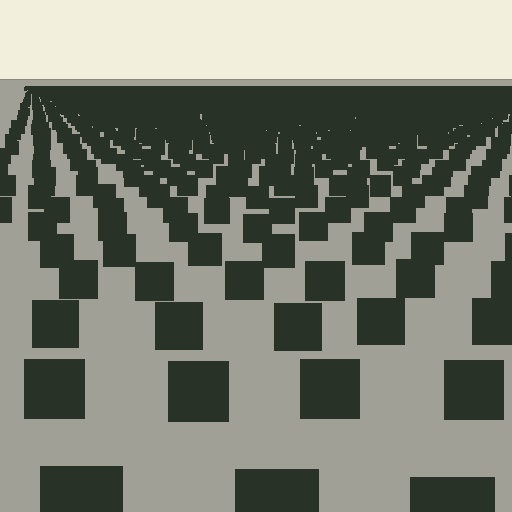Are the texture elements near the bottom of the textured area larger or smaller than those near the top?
Larger. Near the bottom, elements are closer to the viewer and appear at a bigger on-screen size.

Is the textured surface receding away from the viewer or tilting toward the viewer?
The surface is receding away from the viewer. Texture elements get smaller and denser toward the top.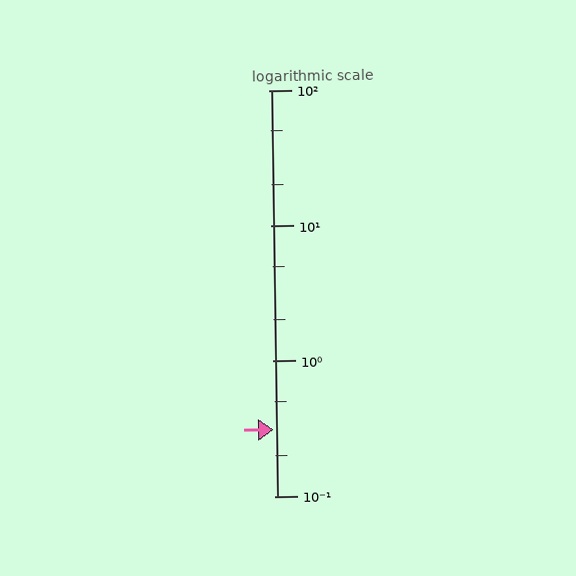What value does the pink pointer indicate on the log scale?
The pointer indicates approximately 0.31.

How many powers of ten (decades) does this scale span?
The scale spans 3 decades, from 0.1 to 100.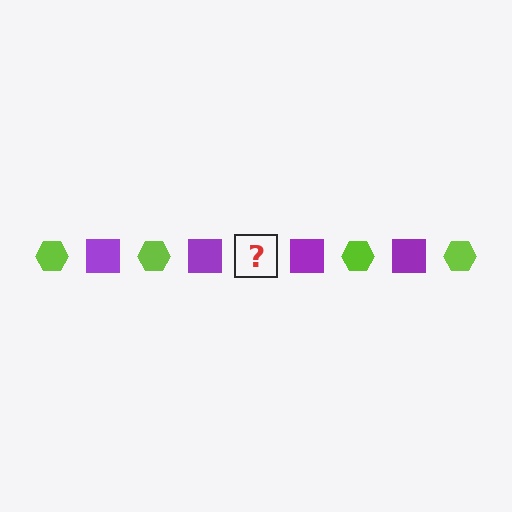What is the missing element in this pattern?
The missing element is a lime hexagon.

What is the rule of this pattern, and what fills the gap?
The rule is that the pattern alternates between lime hexagon and purple square. The gap should be filled with a lime hexagon.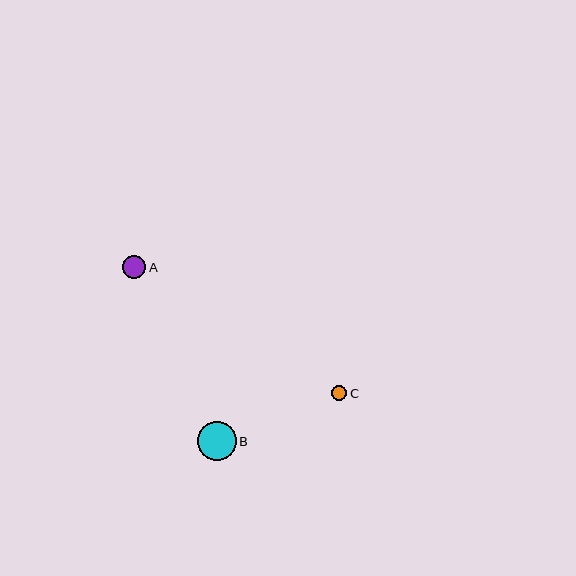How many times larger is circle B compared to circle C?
Circle B is approximately 2.6 times the size of circle C.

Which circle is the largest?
Circle B is the largest with a size of approximately 39 pixels.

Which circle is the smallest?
Circle C is the smallest with a size of approximately 15 pixels.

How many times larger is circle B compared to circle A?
Circle B is approximately 1.7 times the size of circle A.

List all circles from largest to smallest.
From largest to smallest: B, A, C.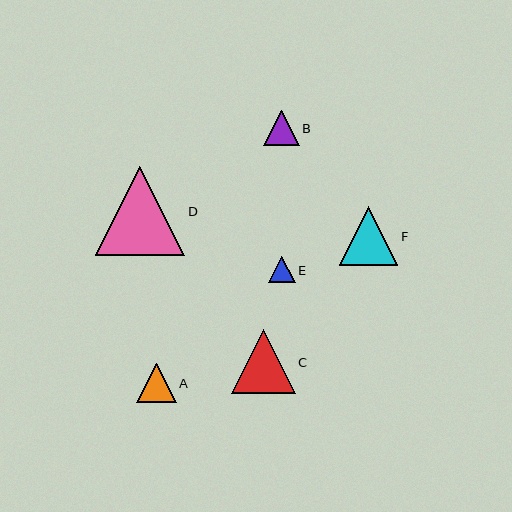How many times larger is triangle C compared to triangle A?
Triangle C is approximately 1.6 times the size of triangle A.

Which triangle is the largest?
Triangle D is the largest with a size of approximately 89 pixels.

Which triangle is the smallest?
Triangle E is the smallest with a size of approximately 27 pixels.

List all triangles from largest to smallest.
From largest to smallest: D, C, F, A, B, E.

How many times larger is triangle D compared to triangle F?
Triangle D is approximately 1.5 times the size of triangle F.